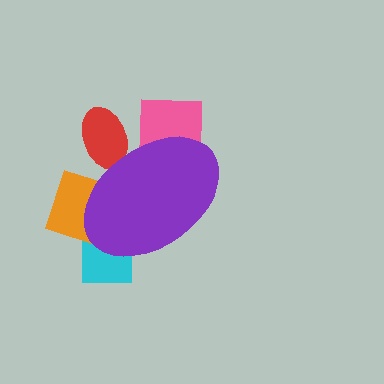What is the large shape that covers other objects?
A purple ellipse.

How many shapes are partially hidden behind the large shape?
4 shapes are partially hidden.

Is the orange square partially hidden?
Yes, the orange square is partially hidden behind the purple ellipse.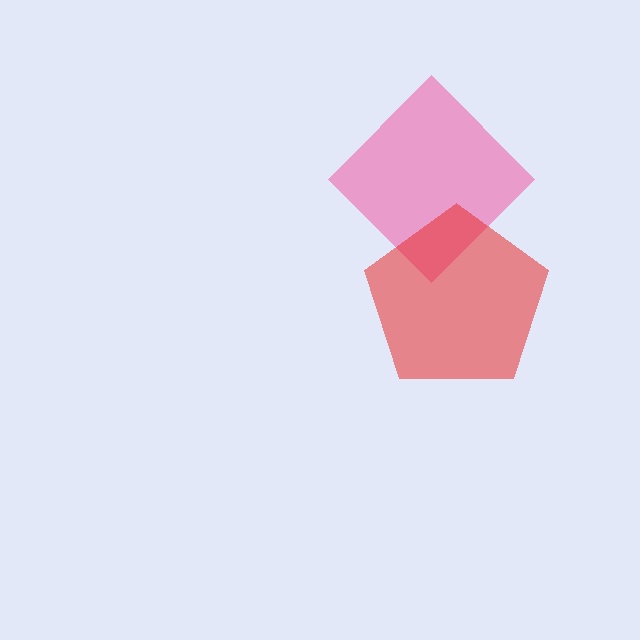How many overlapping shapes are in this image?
There are 2 overlapping shapes in the image.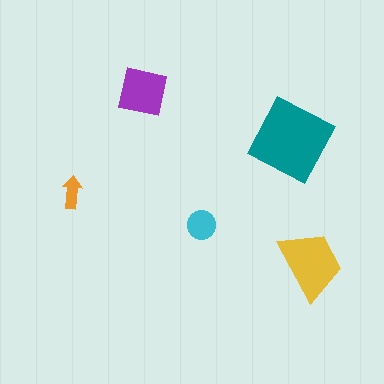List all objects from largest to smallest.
The teal square, the yellow trapezoid, the purple square, the cyan circle, the orange arrow.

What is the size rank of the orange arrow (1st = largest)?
5th.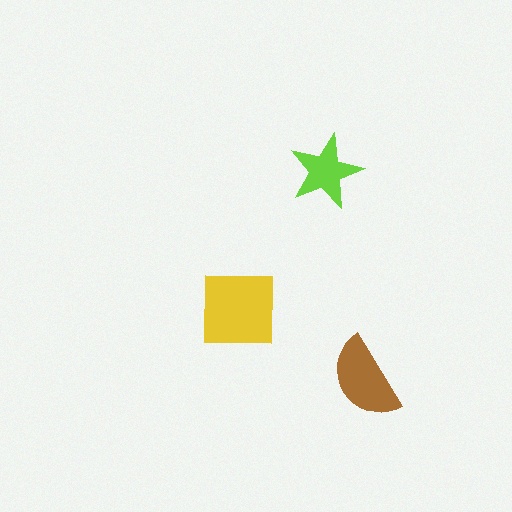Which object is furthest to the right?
The brown semicircle is rightmost.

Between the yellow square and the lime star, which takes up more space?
The yellow square.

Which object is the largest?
The yellow square.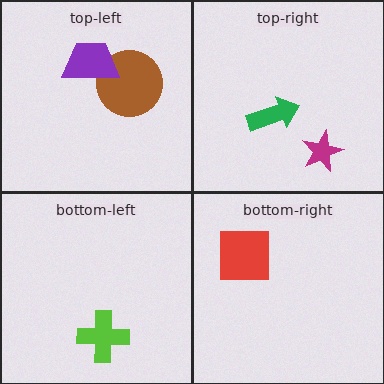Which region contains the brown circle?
The top-left region.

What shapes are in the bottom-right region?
The red square.